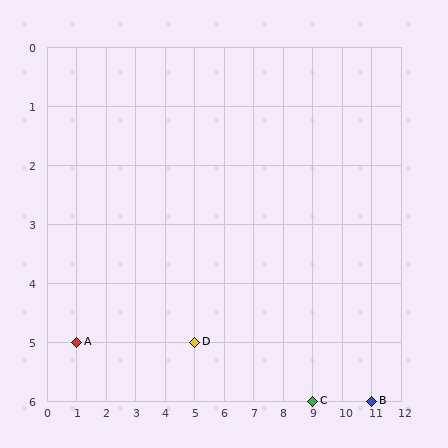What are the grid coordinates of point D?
Point D is at grid coordinates (5, 5).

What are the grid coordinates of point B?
Point B is at grid coordinates (11, 6).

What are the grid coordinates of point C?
Point C is at grid coordinates (9, 6).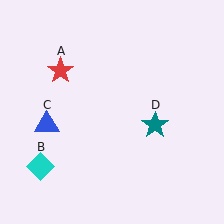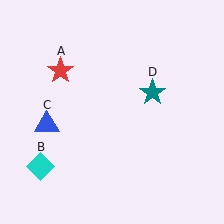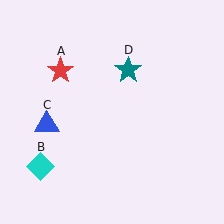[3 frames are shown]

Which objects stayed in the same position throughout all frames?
Red star (object A) and cyan diamond (object B) and blue triangle (object C) remained stationary.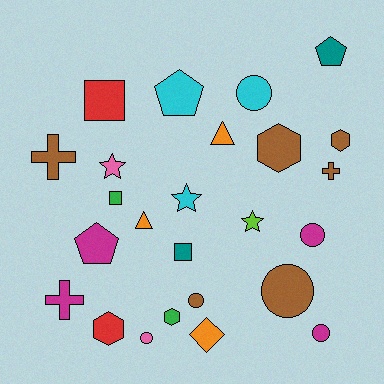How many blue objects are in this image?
There are no blue objects.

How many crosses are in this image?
There are 3 crosses.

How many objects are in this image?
There are 25 objects.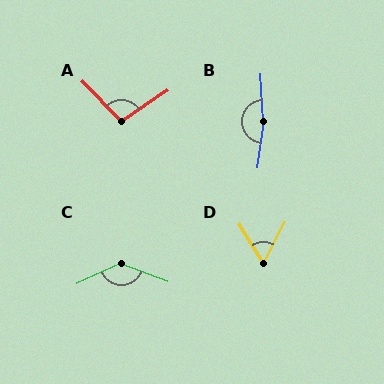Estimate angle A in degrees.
Approximately 100 degrees.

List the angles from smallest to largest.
D (59°), A (100°), C (134°), B (169°).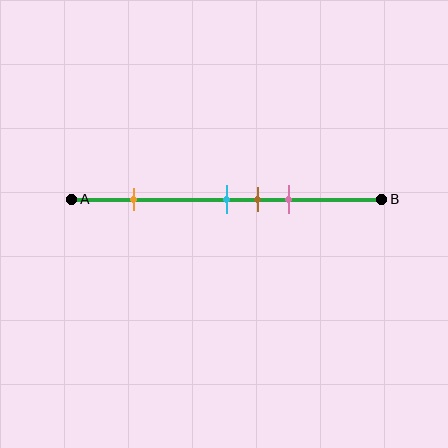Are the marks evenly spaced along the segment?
No, the marks are not evenly spaced.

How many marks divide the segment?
There are 4 marks dividing the segment.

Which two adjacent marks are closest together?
The cyan and brown marks are the closest adjacent pair.